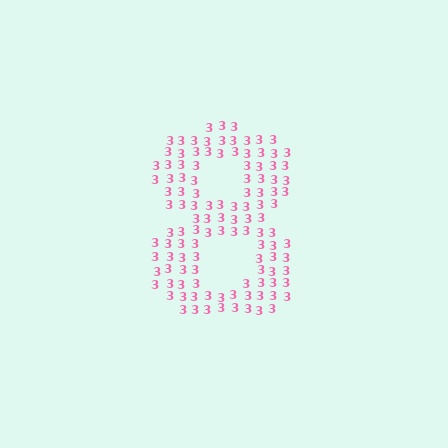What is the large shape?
The large shape is the digit 8.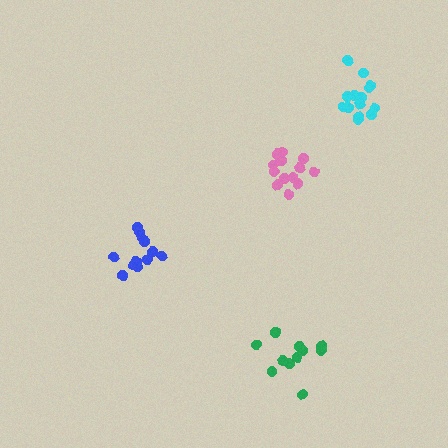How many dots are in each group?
Group 1: 11 dots, Group 2: 13 dots, Group 3: 12 dots, Group 4: 14 dots (50 total).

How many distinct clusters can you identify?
There are 4 distinct clusters.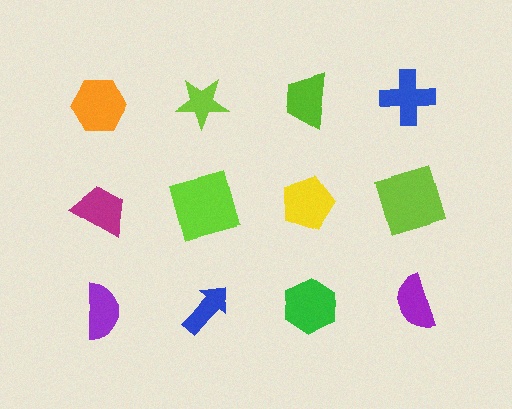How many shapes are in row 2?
4 shapes.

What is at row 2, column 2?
A lime square.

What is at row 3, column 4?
A purple semicircle.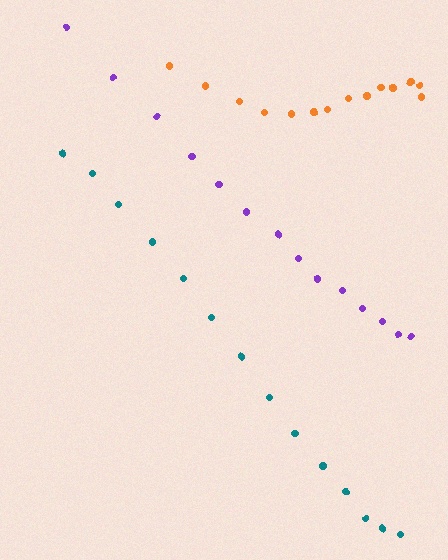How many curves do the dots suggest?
There are 3 distinct paths.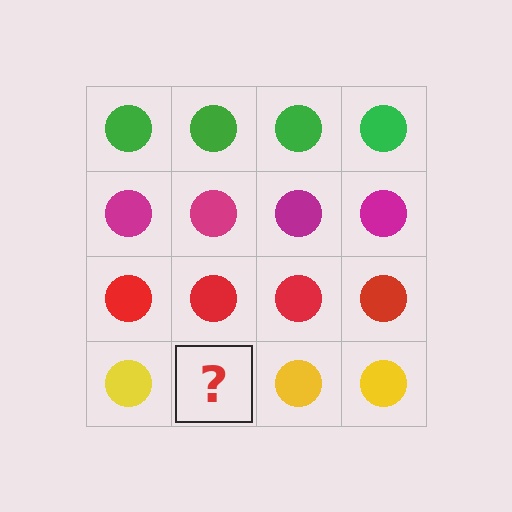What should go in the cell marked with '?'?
The missing cell should contain a yellow circle.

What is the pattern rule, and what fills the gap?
The rule is that each row has a consistent color. The gap should be filled with a yellow circle.